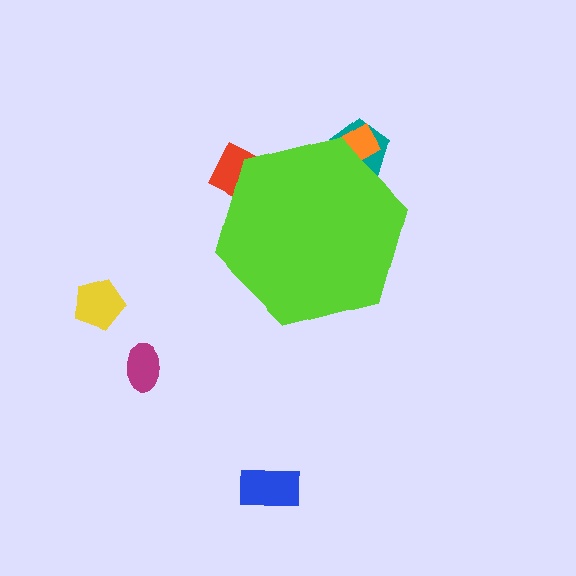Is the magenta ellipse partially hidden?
No, the magenta ellipse is fully visible.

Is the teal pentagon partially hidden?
Yes, the teal pentagon is partially hidden behind the lime hexagon.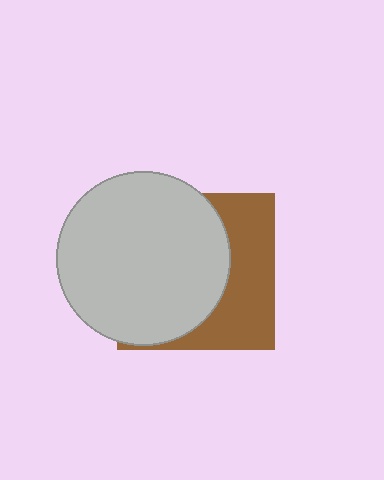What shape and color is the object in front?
The object in front is a light gray circle.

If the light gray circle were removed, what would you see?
You would see the complete brown square.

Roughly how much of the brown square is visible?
A small part of it is visible (roughly 39%).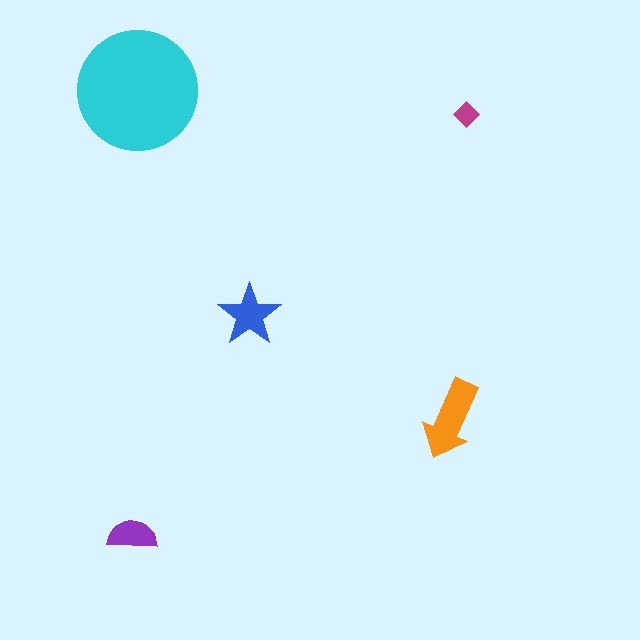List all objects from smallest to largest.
The magenta diamond, the purple semicircle, the blue star, the orange arrow, the cyan circle.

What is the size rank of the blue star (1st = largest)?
3rd.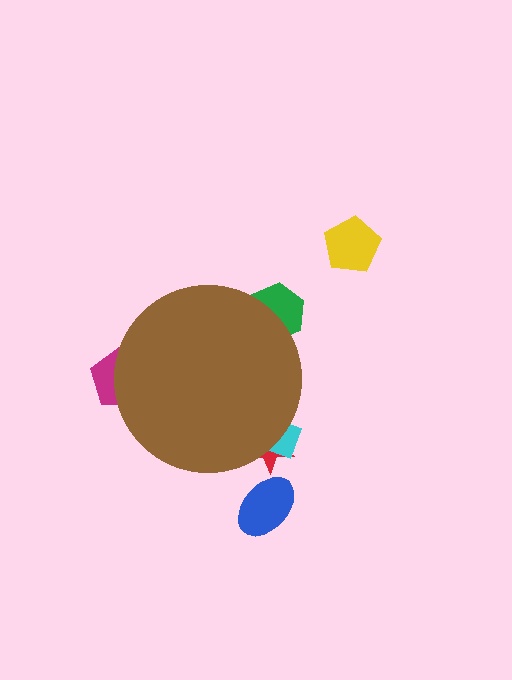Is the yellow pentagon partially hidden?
No, the yellow pentagon is fully visible.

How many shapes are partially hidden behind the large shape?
4 shapes are partially hidden.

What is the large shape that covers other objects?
A brown circle.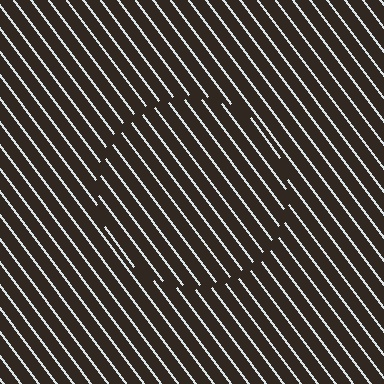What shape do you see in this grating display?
An illusory circle. The interior of the shape contains the same grating, shifted by half a period — the contour is defined by the phase discontinuity where line-ends from the inner and outer gratings abut.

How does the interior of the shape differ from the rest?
The interior of the shape contains the same grating, shifted by half a period — the contour is defined by the phase discontinuity where line-ends from the inner and outer gratings abut.